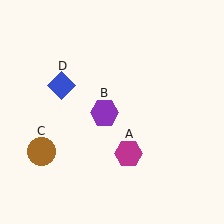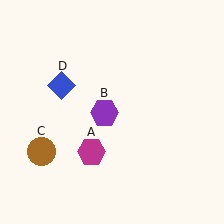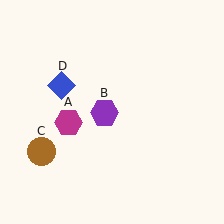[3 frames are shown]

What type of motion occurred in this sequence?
The magenta hexagon (object A) rotated clockwise around the center of the scene.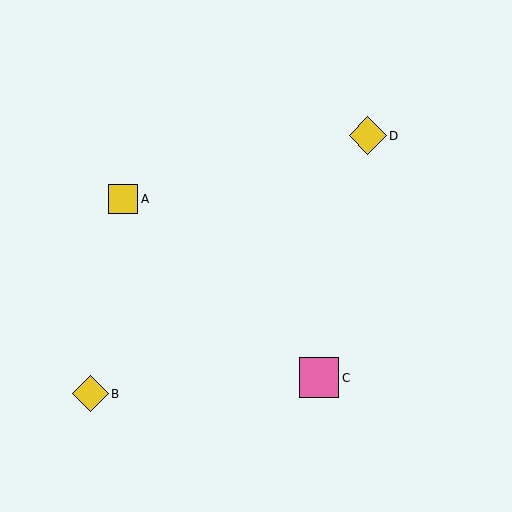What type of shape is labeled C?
Shape C is a pink square.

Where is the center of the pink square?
The center of the pink square is at (319, 378).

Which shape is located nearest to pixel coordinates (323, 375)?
The pink square (labeled C) at (319, 378) is nearest to that location.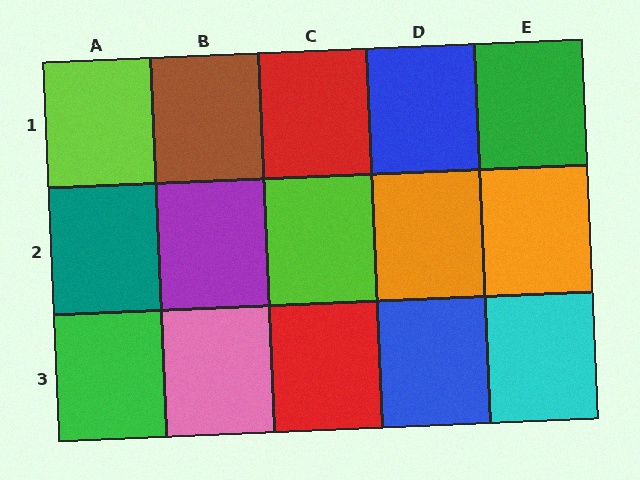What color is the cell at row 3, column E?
Cyan.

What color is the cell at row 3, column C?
Red.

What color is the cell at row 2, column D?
Orange.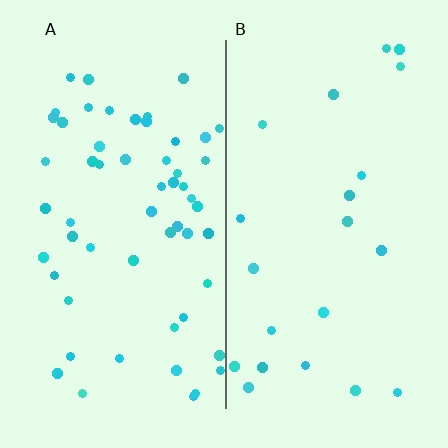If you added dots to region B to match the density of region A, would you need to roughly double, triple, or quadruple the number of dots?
Approximately triple.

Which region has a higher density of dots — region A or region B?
A (the left).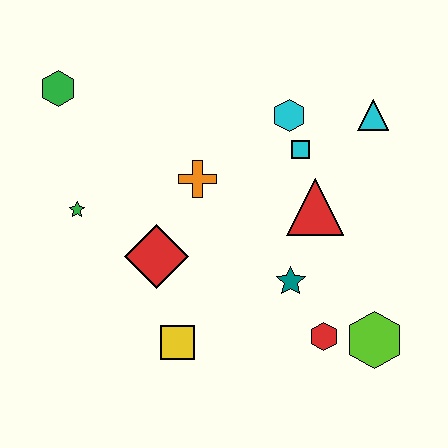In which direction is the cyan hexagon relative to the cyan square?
The cyan hexagon is above the cyan square.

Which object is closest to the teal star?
The red hexagon is closest to the teal star.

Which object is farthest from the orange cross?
The lime hexagon is farthest from the orange cross.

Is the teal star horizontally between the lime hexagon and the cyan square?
No